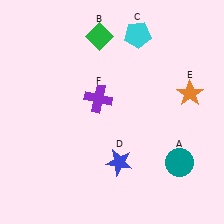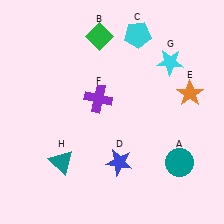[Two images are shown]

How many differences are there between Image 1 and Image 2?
There are 2 differences between the two images.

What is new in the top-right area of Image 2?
A cyan star (G) was added in the top-right area of Image 2.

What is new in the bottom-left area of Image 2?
A teal triangle (H) was added in the bottom-left area of Image 2.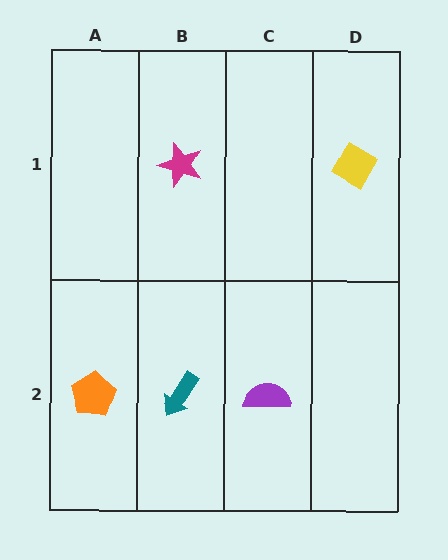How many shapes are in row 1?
2 shapes.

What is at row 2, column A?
An orange pentagon.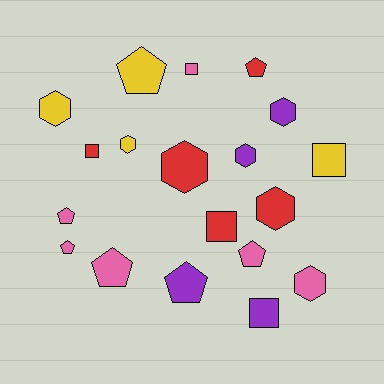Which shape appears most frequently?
Hexagon, with 7 objects.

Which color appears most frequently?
Pink, with 6 objects.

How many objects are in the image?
There are 19 objects.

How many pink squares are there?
There is 1 pink square.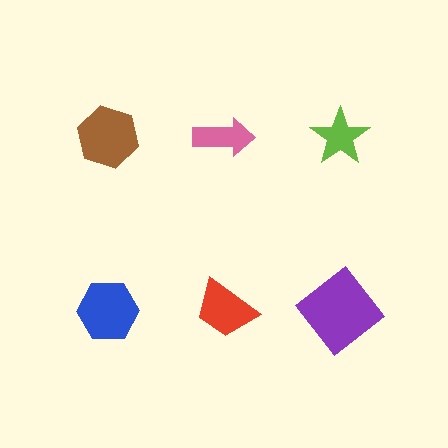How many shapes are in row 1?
3 shapes.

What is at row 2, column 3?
A purple diamond.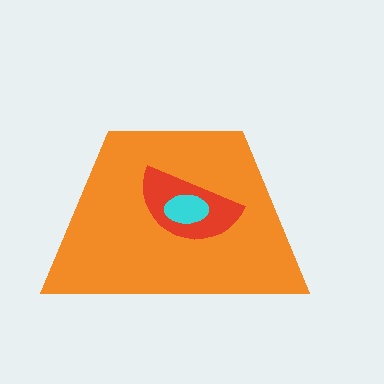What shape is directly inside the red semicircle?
The cyan ellipse.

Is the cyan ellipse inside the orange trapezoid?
Yes.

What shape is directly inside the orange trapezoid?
The red semicircle.